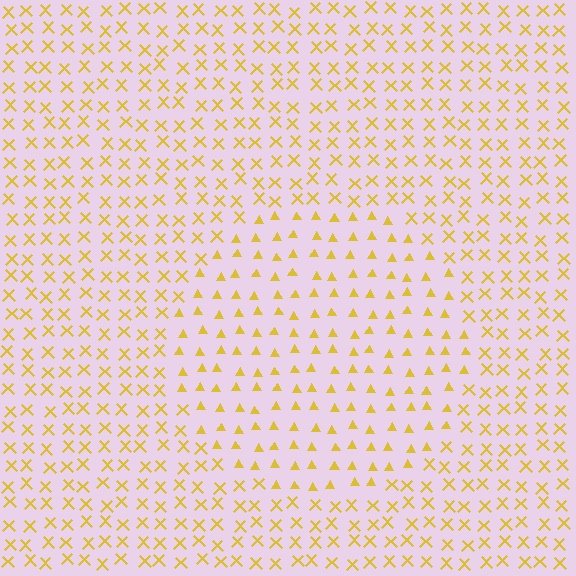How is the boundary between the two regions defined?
The boundary is defined by a change in element shape: triangles inside vs. X marks outside. All elements share the same color and spacing.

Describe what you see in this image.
The image is filled with small yellow elements arranged in a uniform grid. A circle-shaped region contains triangles, while the surrounding area contains X marks. The boundary is defined purely by the change in element shape.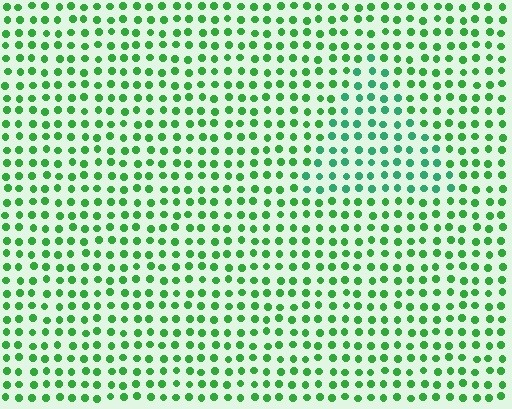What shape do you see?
I see a triangle.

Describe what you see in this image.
The image is filled with small green elements in a uniform arrangement. A triangle-shaped region is visible where the elements are tinted to a slightly different hue, forming a subtle color boundary.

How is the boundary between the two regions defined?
The boundary is defined purely by a slight shift in hue (about 28 degrees). Spacing, size, and orientation are identical on both sides.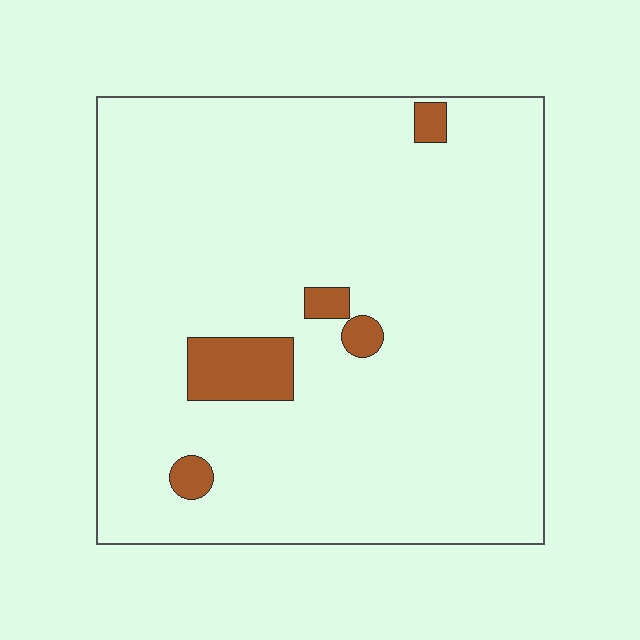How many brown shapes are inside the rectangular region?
5.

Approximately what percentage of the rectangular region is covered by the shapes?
Approximately 5%.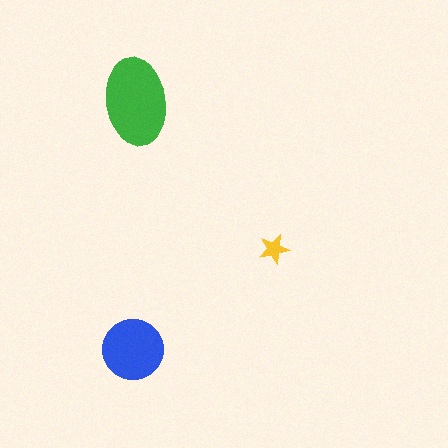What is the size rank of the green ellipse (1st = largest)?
1st.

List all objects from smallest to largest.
The yellow star, the blue circle, the green ellipse.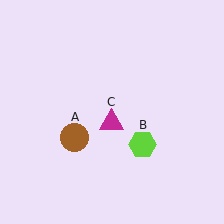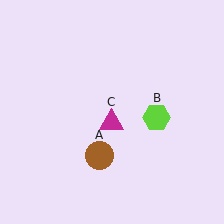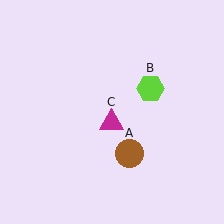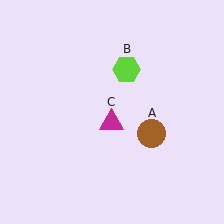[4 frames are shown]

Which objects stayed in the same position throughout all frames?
Magenta triangle (object C) remained stationary.